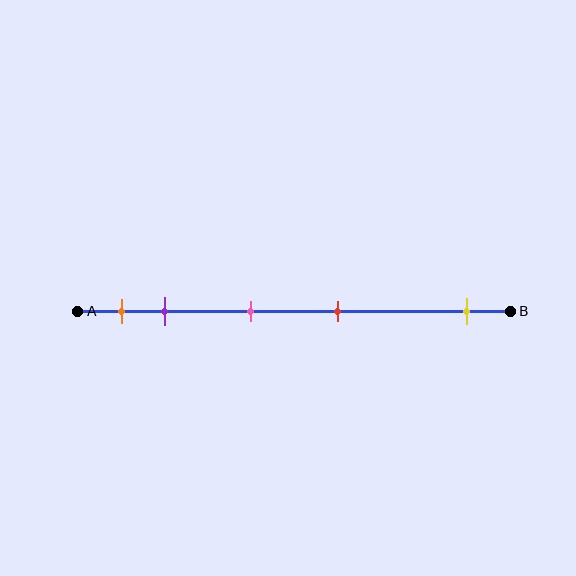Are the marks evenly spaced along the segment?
No, the marks are not evenly spaced.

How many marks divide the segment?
There are 5 marks dividing the segment.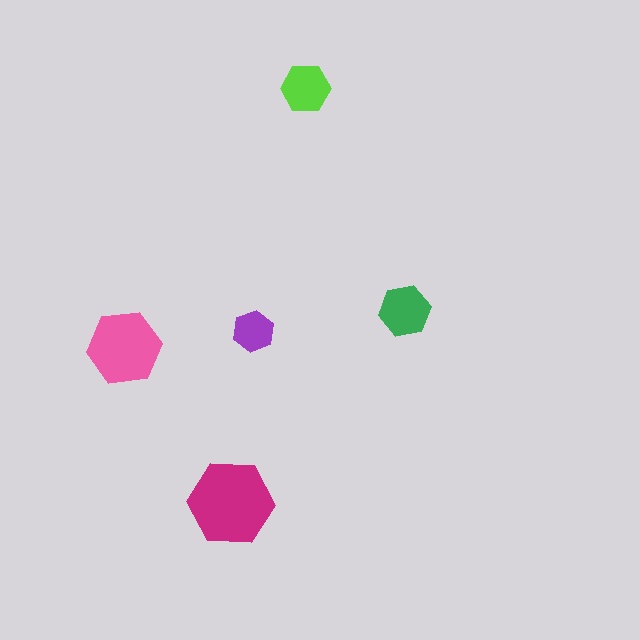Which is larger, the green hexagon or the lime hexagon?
The green one.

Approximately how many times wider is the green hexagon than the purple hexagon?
About 1.5 times wider.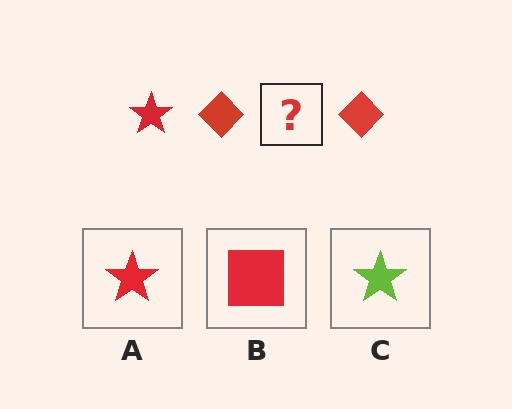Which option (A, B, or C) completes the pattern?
A.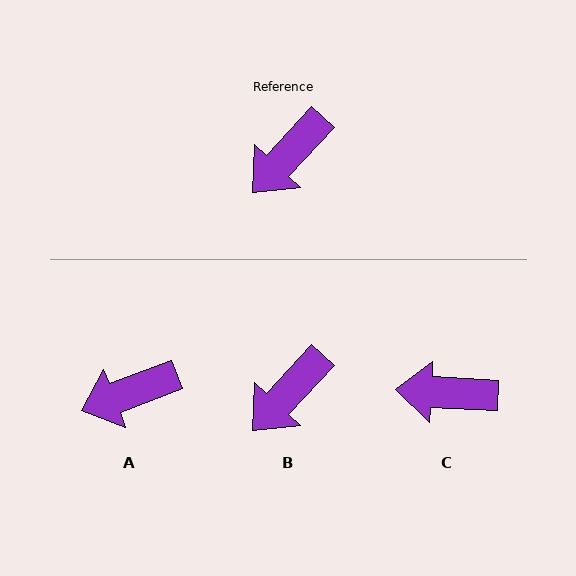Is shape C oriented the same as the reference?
No, it is off by about 50 degrees.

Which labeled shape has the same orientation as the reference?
B.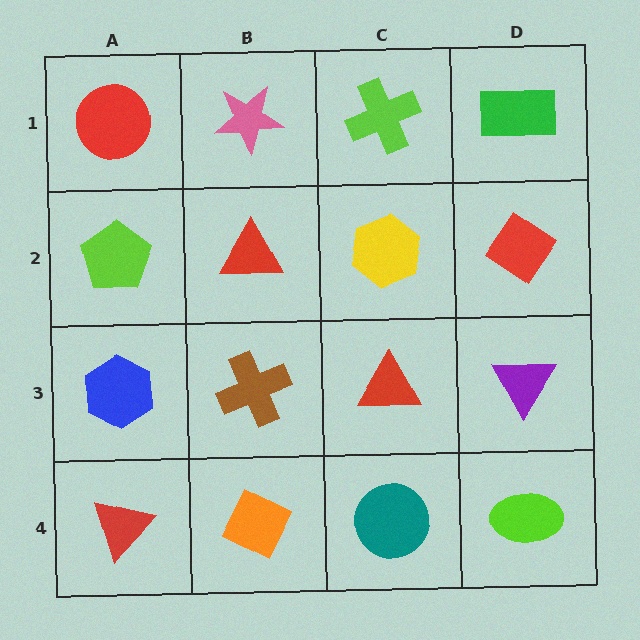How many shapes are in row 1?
4 shapes.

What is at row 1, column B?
A pink star.